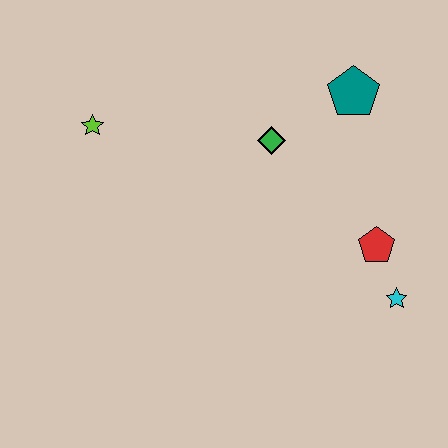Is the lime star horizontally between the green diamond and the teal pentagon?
No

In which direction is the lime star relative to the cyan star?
The lime star is to the left of the cyan star.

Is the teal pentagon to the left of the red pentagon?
Yes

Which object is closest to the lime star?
The green diamond is closest to the lime star.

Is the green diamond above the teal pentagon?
No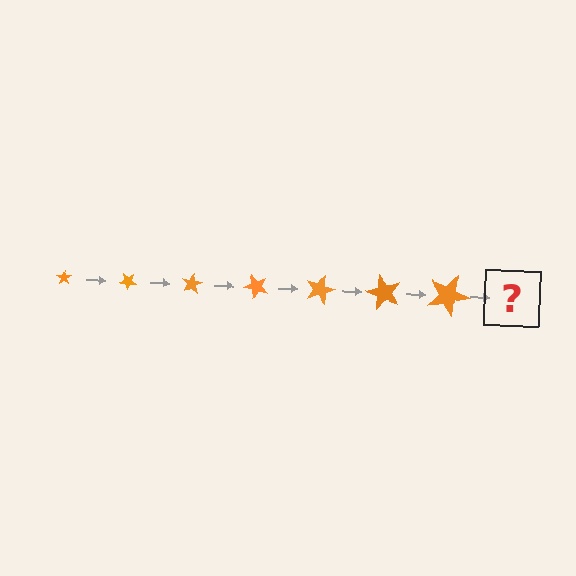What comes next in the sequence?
The next element should be a star, larger than the previous one and rotated 280 degrees from the start.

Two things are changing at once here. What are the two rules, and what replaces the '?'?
The two rules are that the star grows larger each step and it rotates 40 degrees each step. The '?' should be a star, larger than the previous one and rotated 280 degrees from the start.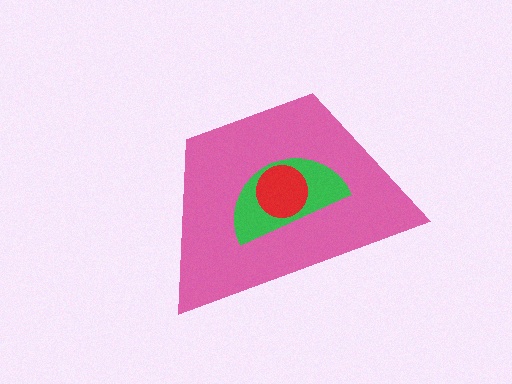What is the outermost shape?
The pink trapezoid.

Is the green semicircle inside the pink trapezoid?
Yes.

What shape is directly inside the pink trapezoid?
The green semicircle.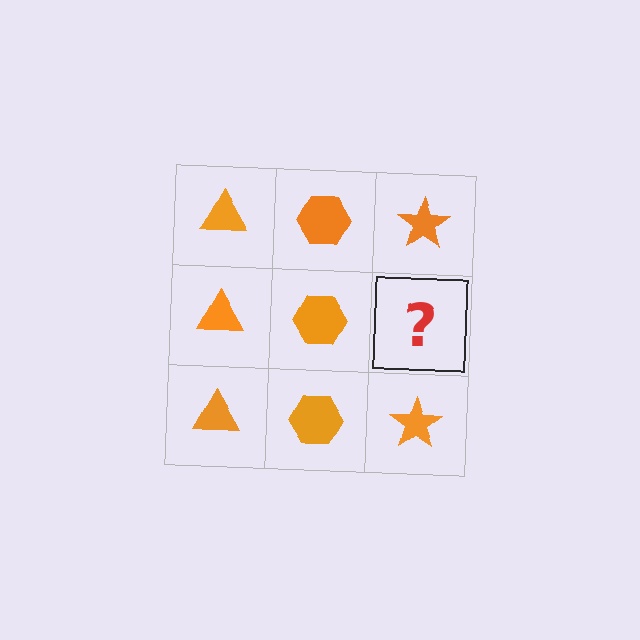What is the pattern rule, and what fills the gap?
The rule is that each column has a consistent shape. The gap should be filled with an orange star.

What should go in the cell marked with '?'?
The missing cell should contain an orange star.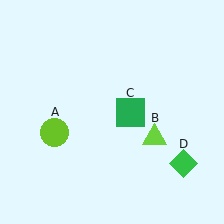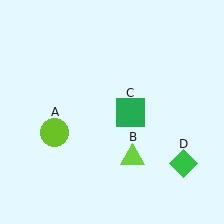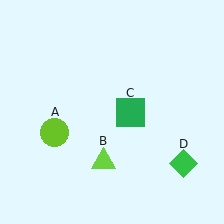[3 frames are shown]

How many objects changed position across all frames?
1 object changed position: lime triangle (object B).